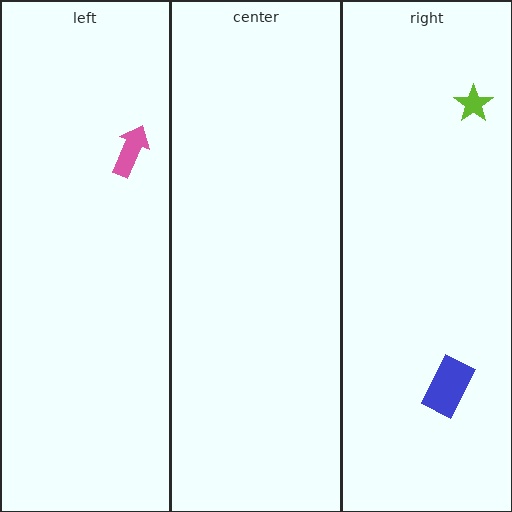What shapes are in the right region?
The blue rectangle, the lime star.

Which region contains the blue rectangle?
The right region.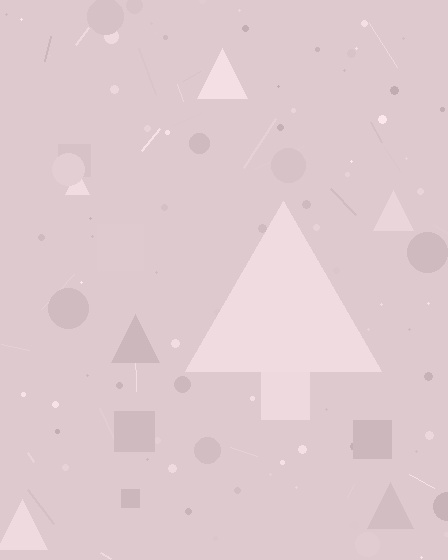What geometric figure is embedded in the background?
A triangle is embedded in the background.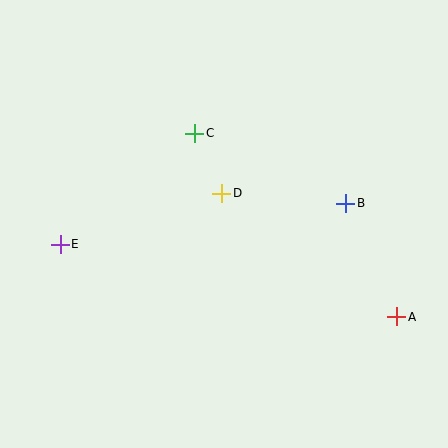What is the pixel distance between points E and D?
The distance between E and D is 170 pixels.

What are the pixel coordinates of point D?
Point D is at (222, 193).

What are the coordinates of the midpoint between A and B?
The midpoint between A and B is at (371, 260).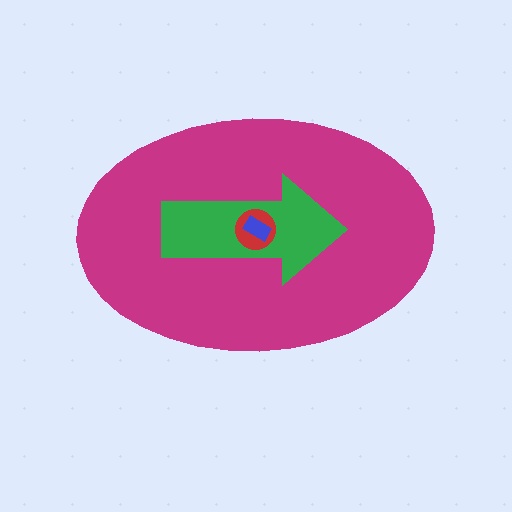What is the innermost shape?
The blue rectangle.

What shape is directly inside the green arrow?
The red circle.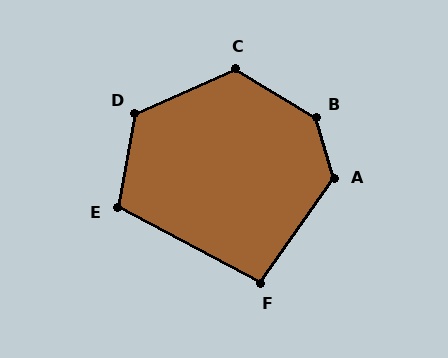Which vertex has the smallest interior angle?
F, at approximately 97 degrees.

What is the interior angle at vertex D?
Approximately 125 degrees (obtuse).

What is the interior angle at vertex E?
Approximately 107 degrees (obtuse).